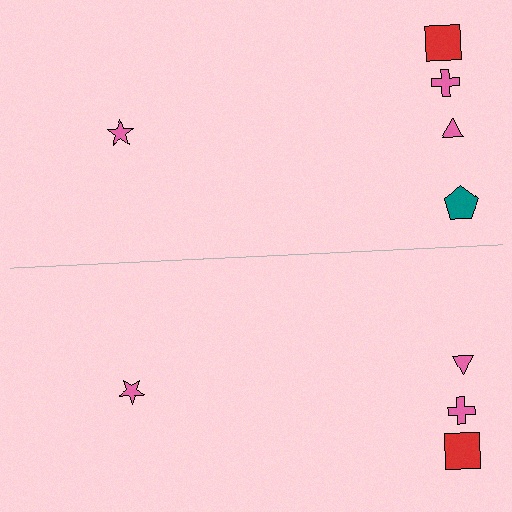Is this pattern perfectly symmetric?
No, the pattern is not perfectly symmetric. A teal pentagon is missing from the bottom side.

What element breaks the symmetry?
A teal pentagon is missing from the bottom side.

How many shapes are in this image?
There are 9 shapes in this image.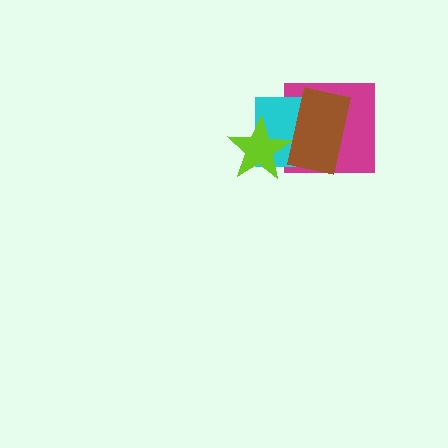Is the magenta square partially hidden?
Yes, it is partially covered by another shape.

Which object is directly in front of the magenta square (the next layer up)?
The cyan square is directly in front of the magenta square.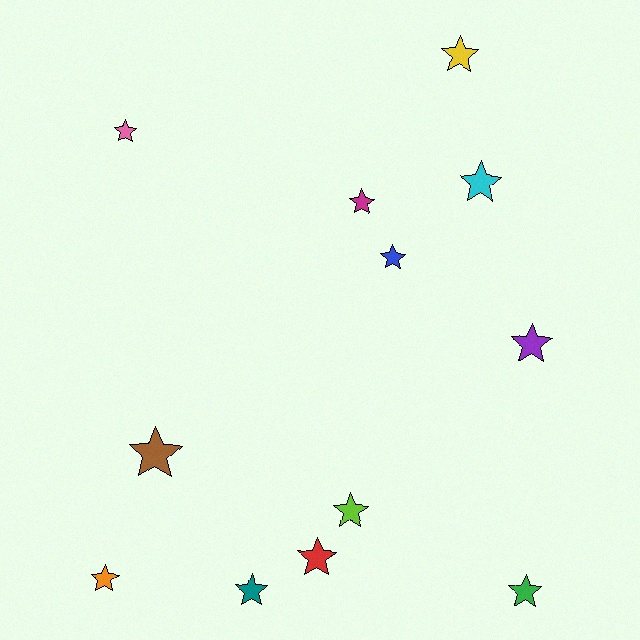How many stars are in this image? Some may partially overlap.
There are 12 stars.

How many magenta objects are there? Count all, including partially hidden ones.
There is 1 magenta object.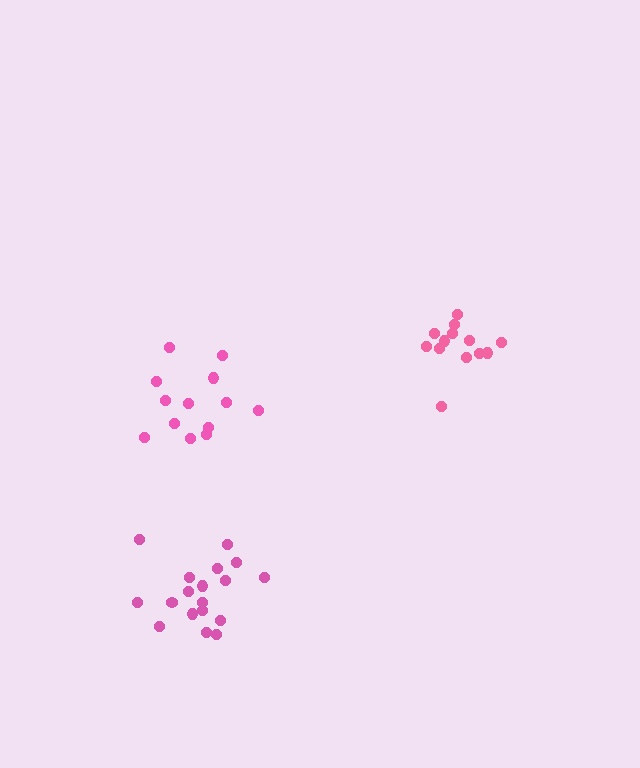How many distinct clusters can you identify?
There are 3 distinct clusters.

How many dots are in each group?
Group 1: 18 dots, Group 2: 13 dots, Group 3: 13 dots (44 total).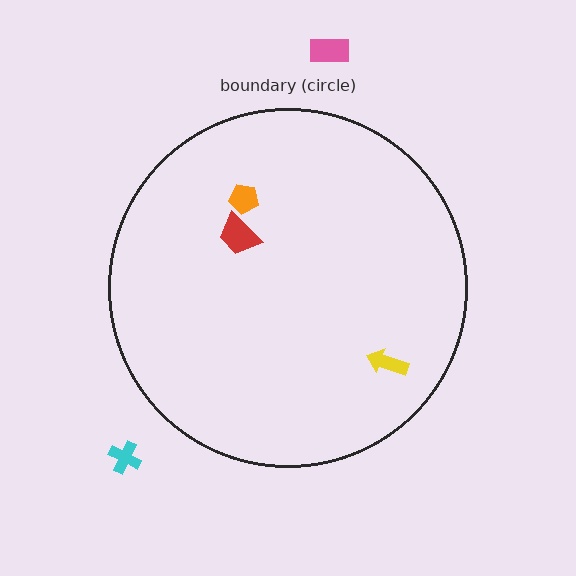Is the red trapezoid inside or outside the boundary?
Inside.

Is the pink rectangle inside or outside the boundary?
Outside.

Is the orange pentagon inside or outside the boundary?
Inside.